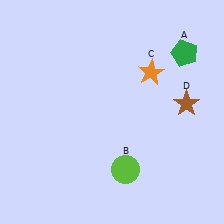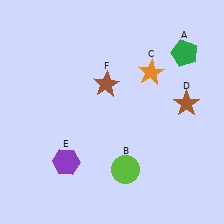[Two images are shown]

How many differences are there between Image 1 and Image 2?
There are 2 differences between the two images.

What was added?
A purple hexagon (E), a brown star (F) were added in Image 2.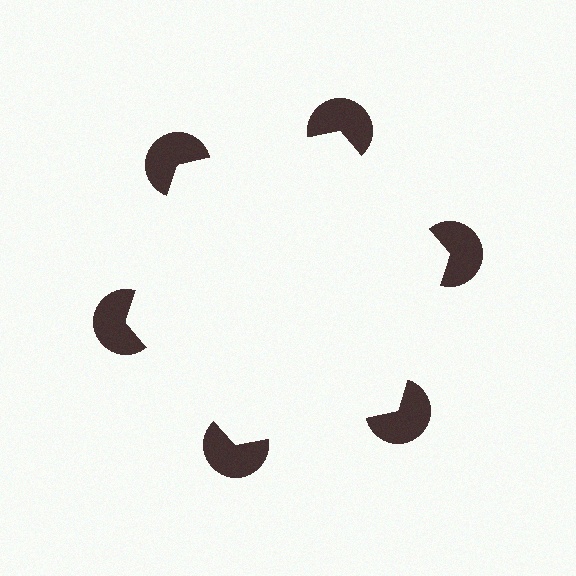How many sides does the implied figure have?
6 sides.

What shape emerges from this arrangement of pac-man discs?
An illusory hexagon — its edges are inferred from the aligned wedge cuts in the pac-man discs, not physically drawn.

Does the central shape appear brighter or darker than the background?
It typically appears slightly brighter than the background, even though no actual brightness change is drawn.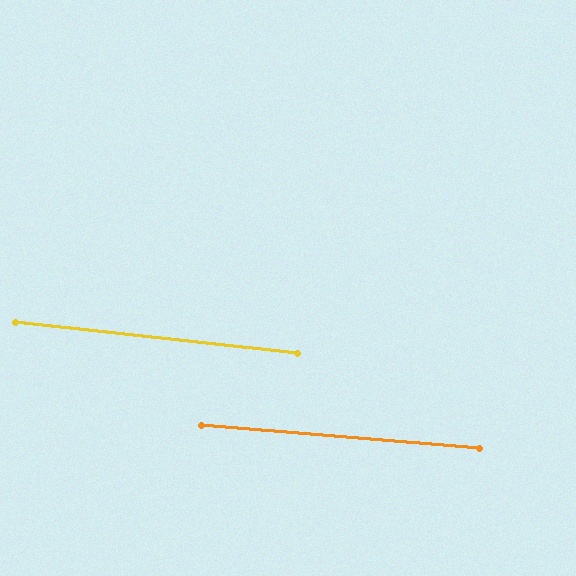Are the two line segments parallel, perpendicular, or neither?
Parallel — their directions differ by only 1.6°.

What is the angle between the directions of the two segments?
Approximately 2 degrees.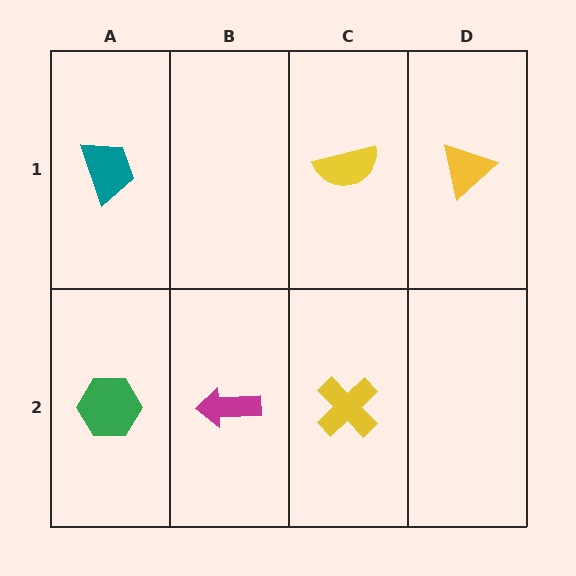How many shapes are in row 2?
3 shapes.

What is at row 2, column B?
A magenta arrow.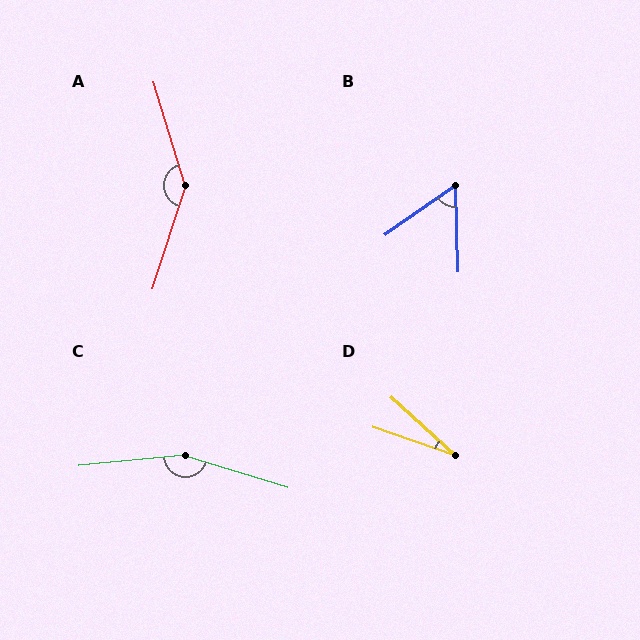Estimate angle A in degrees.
Approximately 145 degrees.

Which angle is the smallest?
D, at approximately 23 degrees.